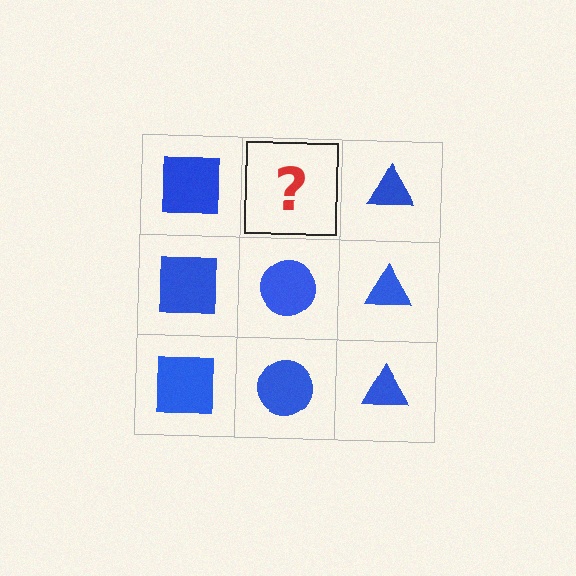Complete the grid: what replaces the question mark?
The question mark should be replaced with a blue circle.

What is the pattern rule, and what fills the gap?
The rule is that each column has a consistent shape. The gap should be filled with a blue circle.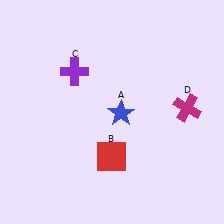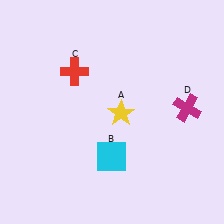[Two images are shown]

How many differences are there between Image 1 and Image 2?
There are 3 differences between the two images.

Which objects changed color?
A changed from blue to yellow. B changed from red to cyan. C changed from purple to red.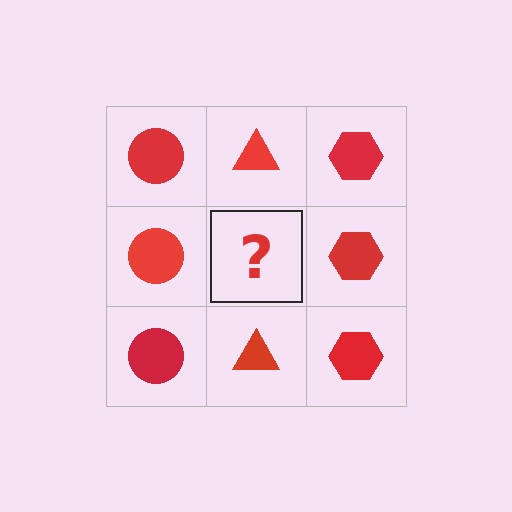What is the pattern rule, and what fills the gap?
The rule is that each column has a consistent shape. The gap should be filled with a red triangle.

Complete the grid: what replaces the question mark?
The question mark should be replaced with a red triangle.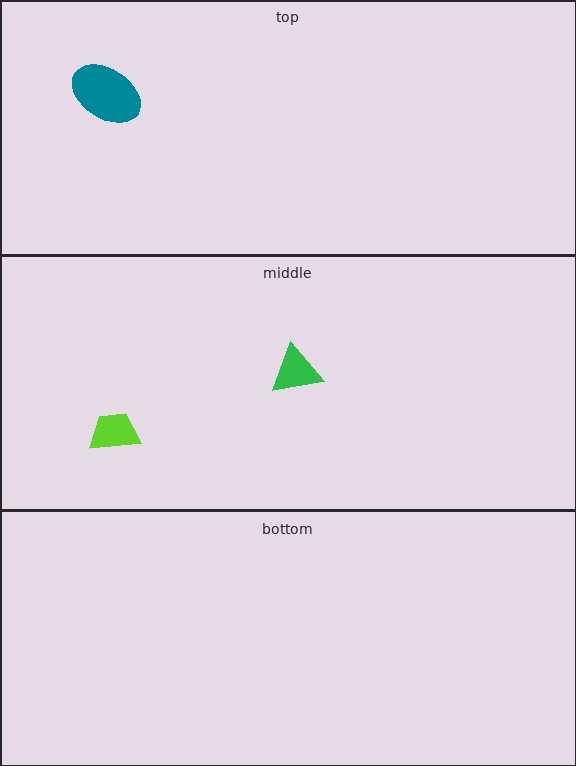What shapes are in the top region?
The teal ellipse.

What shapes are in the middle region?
The green triangle, the lime trapezoid.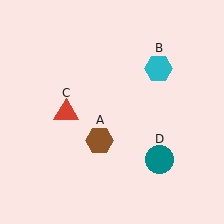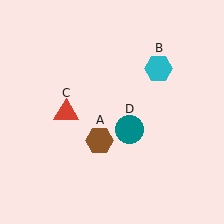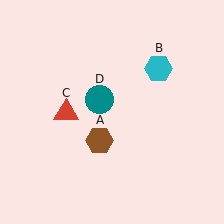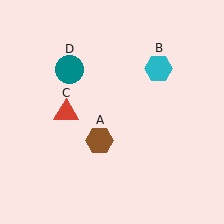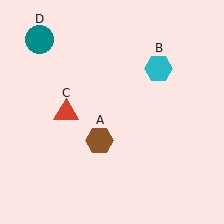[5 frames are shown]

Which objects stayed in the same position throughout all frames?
Brown hexagon (object A) and cyan hexagon (object B) and red triangle (object C) remained stationary.